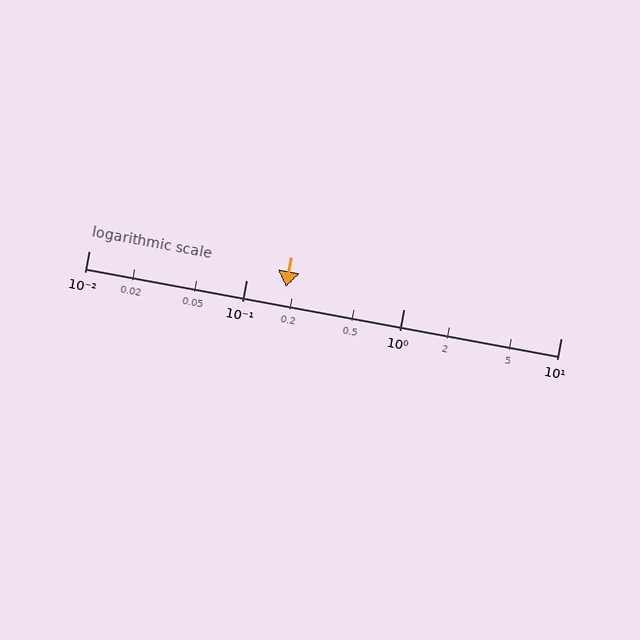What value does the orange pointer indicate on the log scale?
The pointer indicates approximately 0.18.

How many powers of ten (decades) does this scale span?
The scale spans 3 decades, from 0.01 to 10.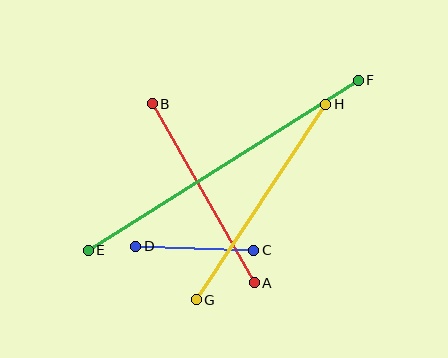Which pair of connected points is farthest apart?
Points E and F are farthest apart.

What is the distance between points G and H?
The distance is approximately 234 pixels.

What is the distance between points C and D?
The distance is approximately 118 pixels.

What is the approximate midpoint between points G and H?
The midpoint is at approximately (261, 202) pixels.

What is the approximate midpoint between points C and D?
The midpoint is at approximately (195, 248) pixels.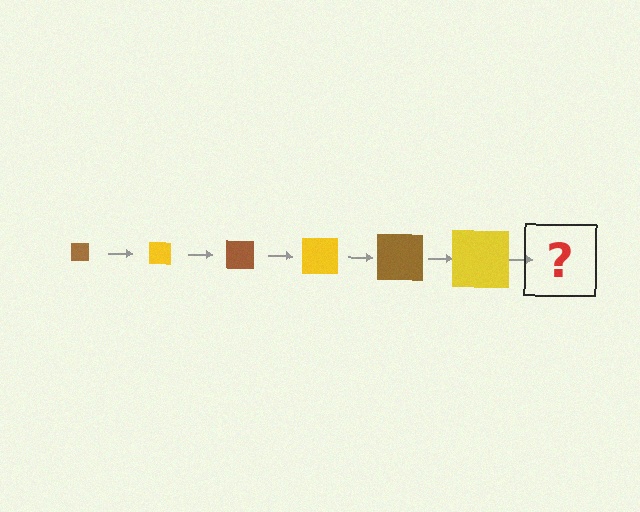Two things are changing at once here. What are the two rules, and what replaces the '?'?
The two rules are that the square grows larger each step and the color cycles through brown and yellow. The '?' should be a brown square, larger than the previous one.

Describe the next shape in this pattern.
It should be a brown square, larger than the previous one.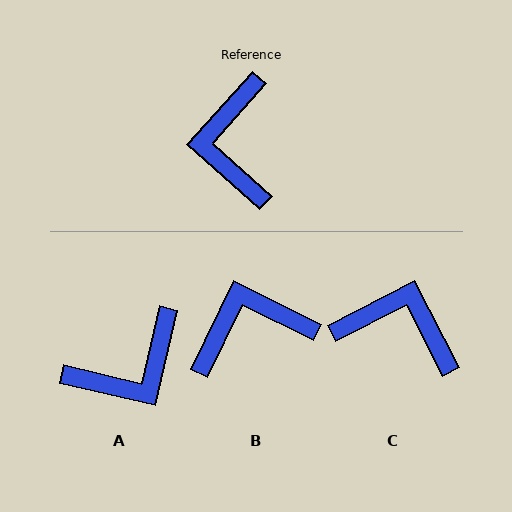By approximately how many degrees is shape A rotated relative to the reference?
Approximately 119 degrees counter-clockwise.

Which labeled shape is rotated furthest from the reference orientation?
A, about 119 degrees away.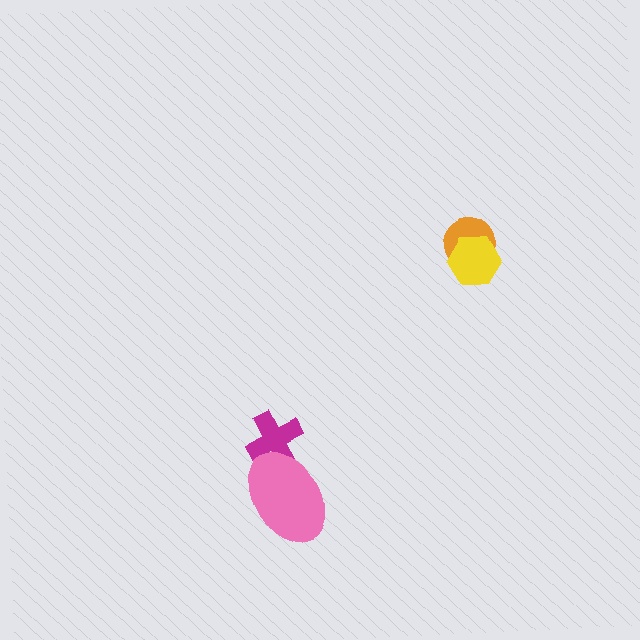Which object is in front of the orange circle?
The yellow hexagon is in front of the orange circle.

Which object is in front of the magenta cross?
The pink ellipse is in front of the magenta cross.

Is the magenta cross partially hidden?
Yes, it is partially covered by another shape.